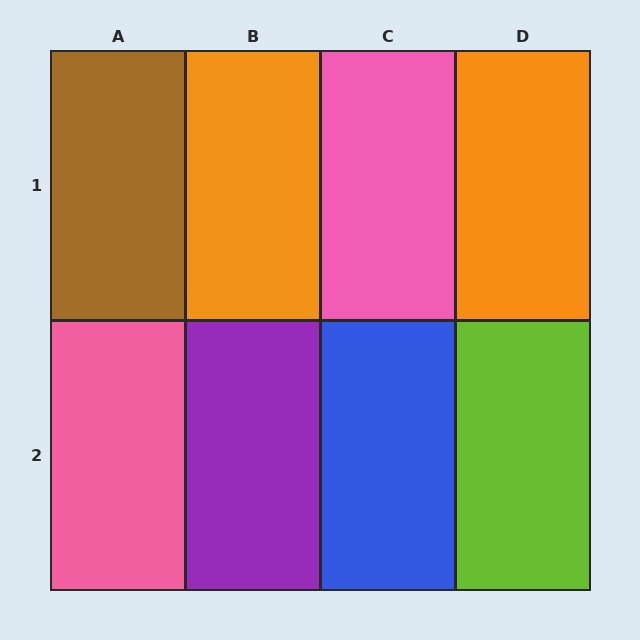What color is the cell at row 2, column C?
Blue.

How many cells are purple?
1 cell is purple.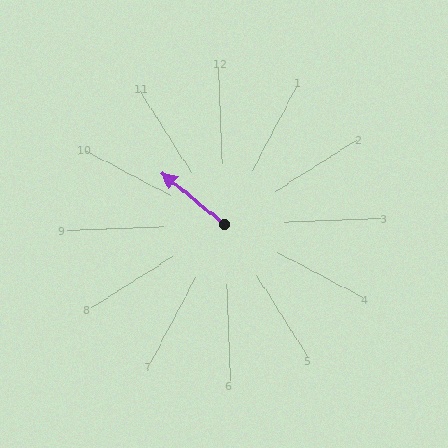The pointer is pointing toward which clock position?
Roughly 10 o'clock.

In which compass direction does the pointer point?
Northwest.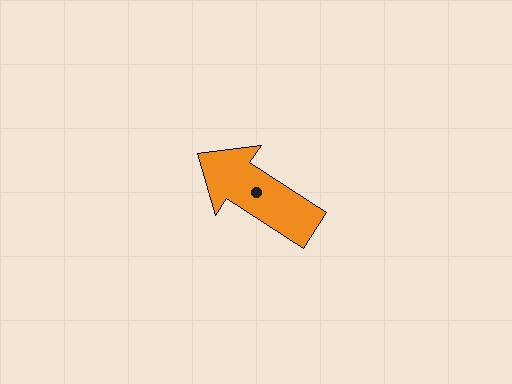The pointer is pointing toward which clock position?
Roughly 10 o'clock.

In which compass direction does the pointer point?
Northwest.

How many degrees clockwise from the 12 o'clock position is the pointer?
Approximately 303 degrees.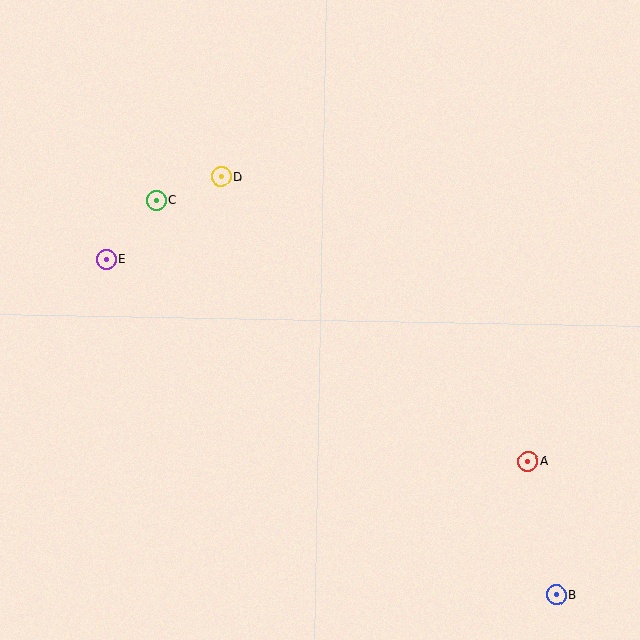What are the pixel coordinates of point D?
Point D is at (221, 177).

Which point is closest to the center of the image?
Point D at (221, 177) is closest to the center.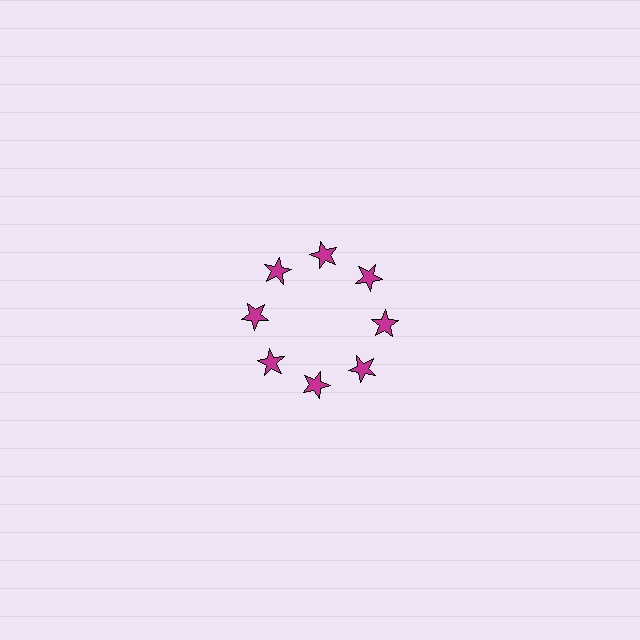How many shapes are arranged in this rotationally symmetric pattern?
There are 8 shapes, arranged in 8 groups of 1.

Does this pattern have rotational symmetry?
Yes, this pattern has 8-fold rotational symmetry. It looks the same after rotating 45 degrees around the center.